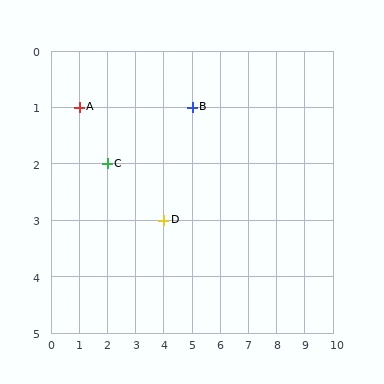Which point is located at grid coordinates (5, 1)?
Point B is at (5, 1).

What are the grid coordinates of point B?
Point B is at grid coordinates (5, 1).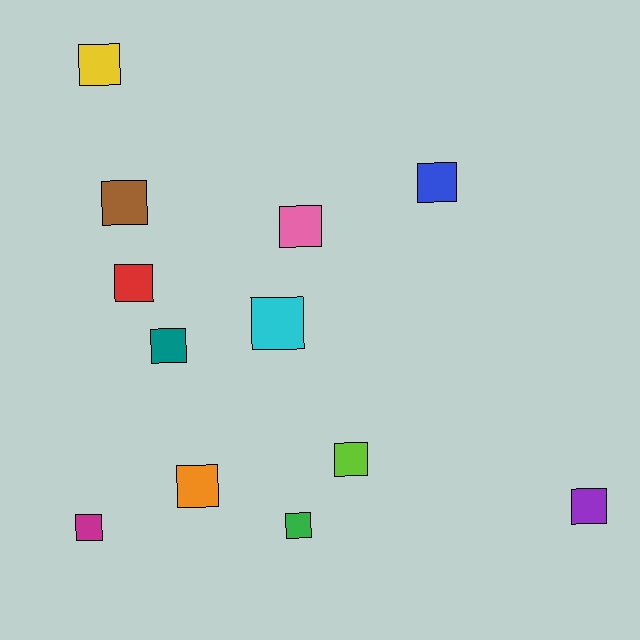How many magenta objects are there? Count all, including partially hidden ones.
There is 1 magenta object.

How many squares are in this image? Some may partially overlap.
There are 12 squares.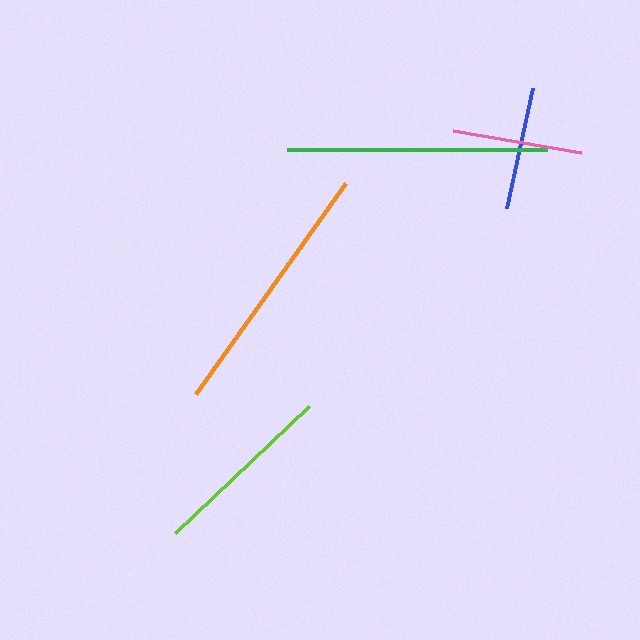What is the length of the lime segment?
The lime segment is approximately 184 pixels long.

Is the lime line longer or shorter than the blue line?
The lime line is longer than the blue line.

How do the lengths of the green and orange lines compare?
The green and orange lines are approximately the same length.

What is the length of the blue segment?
The blue segment is approximately 123 pixels long.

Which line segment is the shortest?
The blue line is the shortest at approximately 123 pixels.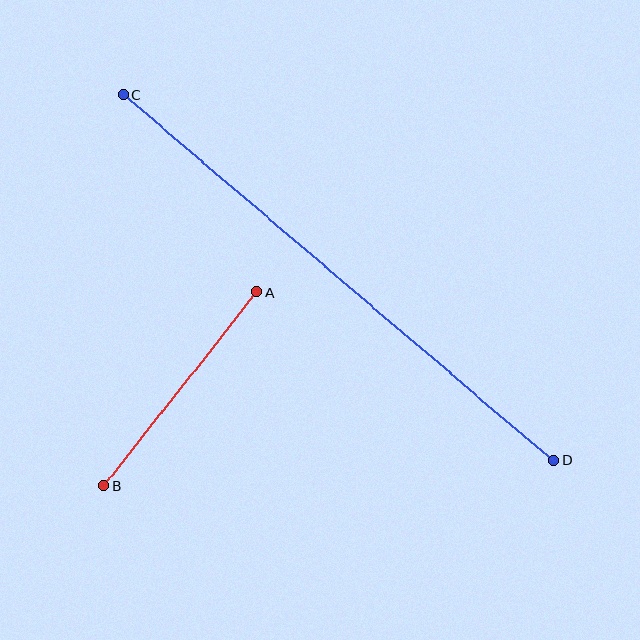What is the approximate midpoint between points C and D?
The midpoint is at approximately (338, 278) pixels.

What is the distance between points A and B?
The distance is approximately 247 pixels.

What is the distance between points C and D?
The distance is approximately 564 pixels.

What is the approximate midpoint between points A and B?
The midpoint is at approximately (181, 389) pixels.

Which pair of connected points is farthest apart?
Points C and D are farthest apart.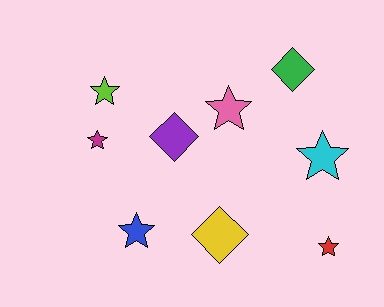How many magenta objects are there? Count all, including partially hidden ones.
There is 1 magenta object.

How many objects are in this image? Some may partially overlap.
There are 9 objects.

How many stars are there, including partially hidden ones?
There are 6 stars.